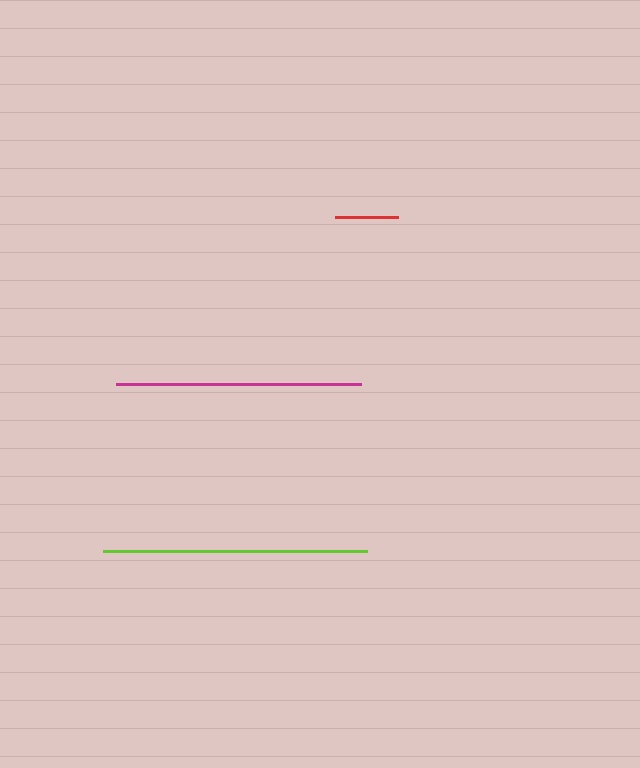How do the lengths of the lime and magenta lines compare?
The lime and magenta lines are approximately the same length.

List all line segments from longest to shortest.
From longest to shortest: lime, magenta, red.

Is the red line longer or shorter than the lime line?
The lime line is longer than the red line.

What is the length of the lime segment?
The lime segment is approximately 263 pixels long.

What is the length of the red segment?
The red segment is approximately 63 pixels long.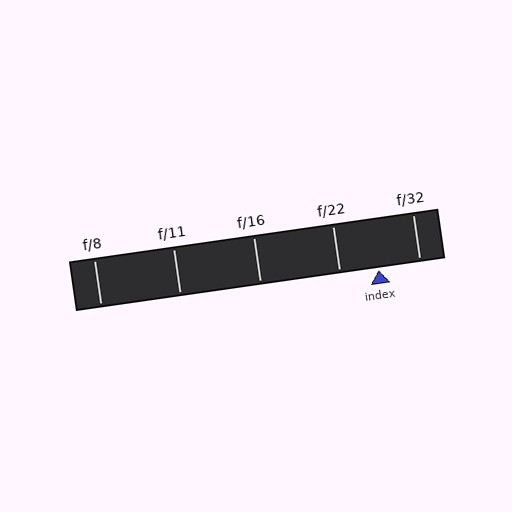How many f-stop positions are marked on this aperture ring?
There are 5 f-stop positions marked.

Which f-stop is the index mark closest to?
The index mark is closest to f/22.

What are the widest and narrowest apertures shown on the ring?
The widest aperture shown is f/8 and the narrowest is f/32.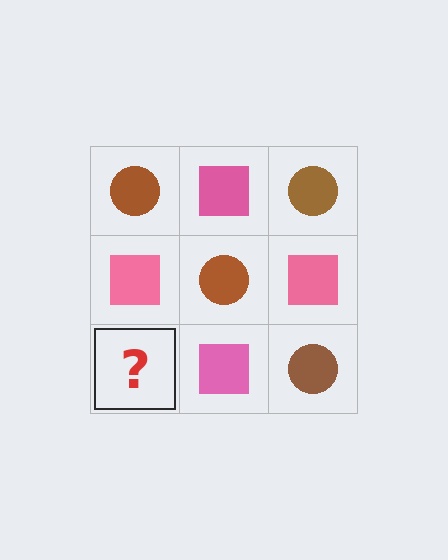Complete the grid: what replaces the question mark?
The question mark should be replaced with a brown circle.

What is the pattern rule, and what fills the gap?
The rule is that it alternates brown circle and pink square in a checkerboard pattern. The gap should be filled with a brown circle.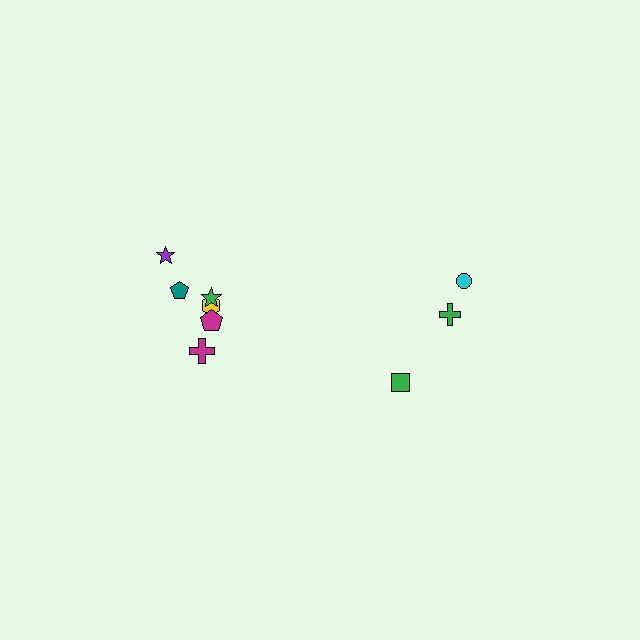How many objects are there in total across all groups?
There are 9 objects.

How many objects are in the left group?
There are 6 objects.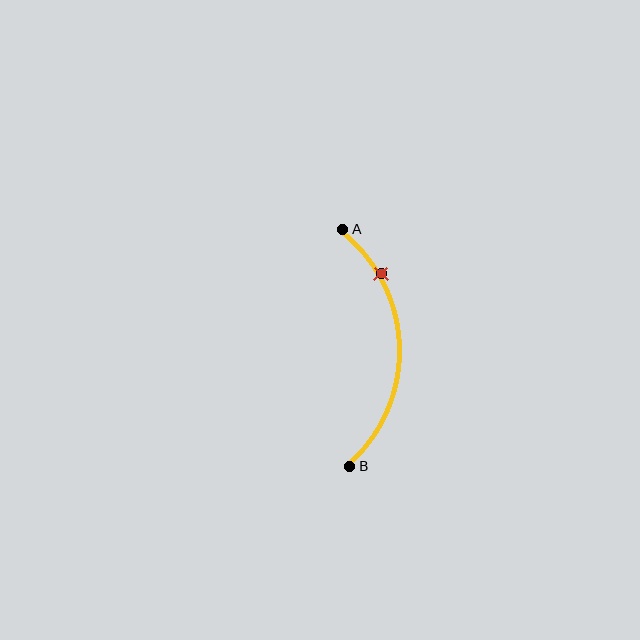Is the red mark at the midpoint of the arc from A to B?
No. The red mark lies on the arc but is closer to endpoint A. The arc midpoint would be at the point on the curve equidistant along the arc from both A and B.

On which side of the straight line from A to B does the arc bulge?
The arc bulges to the right of the straight line connecting A and B.